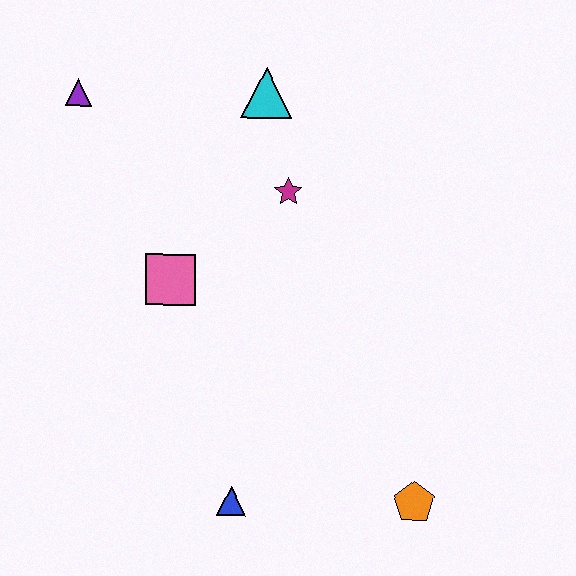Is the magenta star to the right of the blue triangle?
Yes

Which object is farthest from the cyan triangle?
The orange pentagon is farthest from the cyan triangle.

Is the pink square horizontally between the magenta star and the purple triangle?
Yes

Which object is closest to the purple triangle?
The cyan triangle is closest to the purple triangle.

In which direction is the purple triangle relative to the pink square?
The purple triangle is above the pink square.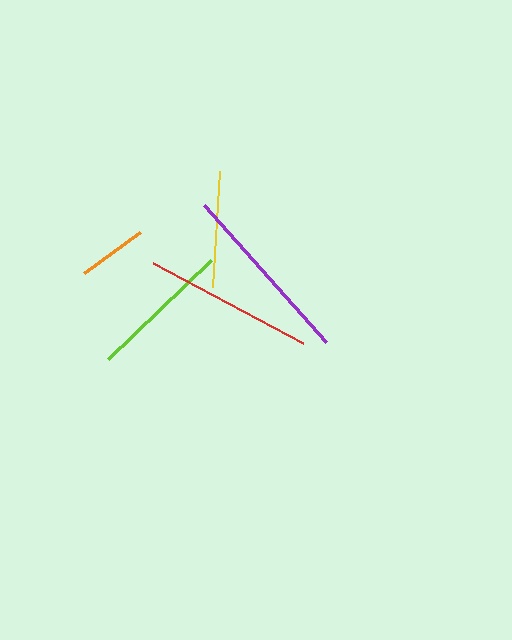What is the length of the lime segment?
The lime segment is approximately 142 pixels long.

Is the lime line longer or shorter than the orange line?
The lime line is longer than the orange line.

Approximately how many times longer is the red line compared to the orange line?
The red line is approximately 2.5 times the length of the orange line.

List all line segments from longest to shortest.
From longest to shortest: purple, red, lime, yellow, orange.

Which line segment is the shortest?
The orange line is the shortest at approximately 69 pixels.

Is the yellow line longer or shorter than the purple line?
The purple line is longer than the yellow line.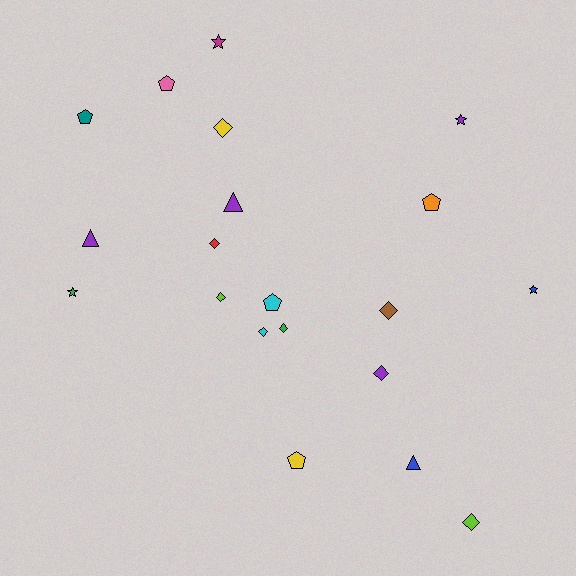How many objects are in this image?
There are 20 objects.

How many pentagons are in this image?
There are 5 pentagons.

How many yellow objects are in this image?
There are 2 yellow objects.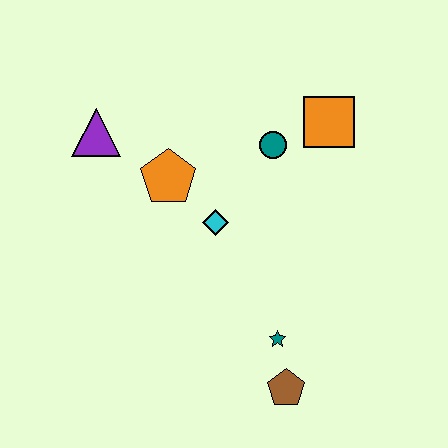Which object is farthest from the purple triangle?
The brown pentagon is farthest from the purple triangle.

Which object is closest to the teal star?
The brown pentagon is closest to the teal star.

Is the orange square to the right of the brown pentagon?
Yes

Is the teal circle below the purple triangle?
Yes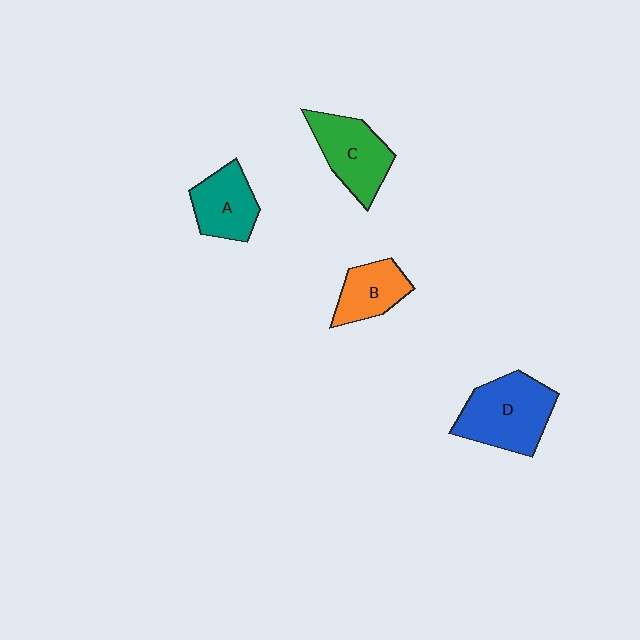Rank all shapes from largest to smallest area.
From largest to smallest: D (blue), C (green), A (teal), B (orange).